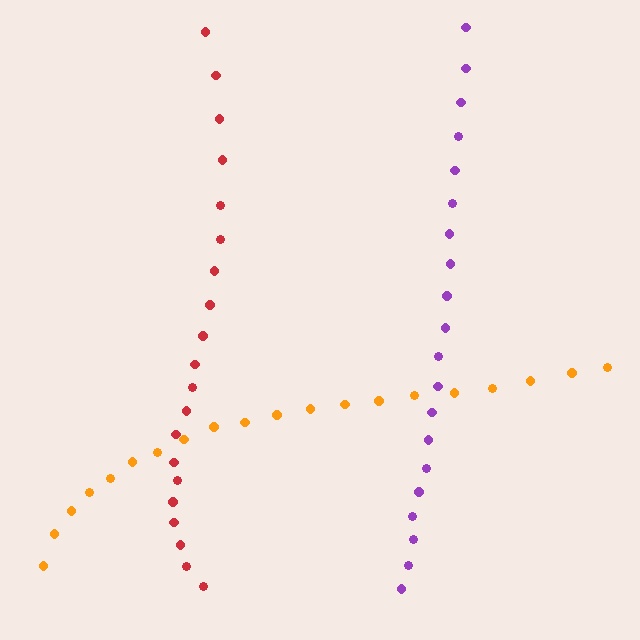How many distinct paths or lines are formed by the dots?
There are 3 distinct paths.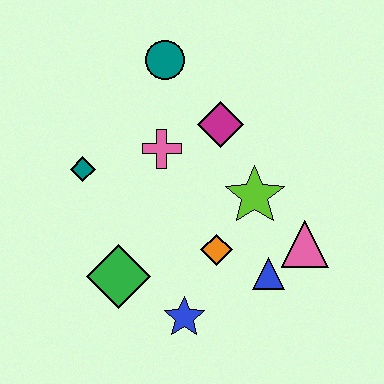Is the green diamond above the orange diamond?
No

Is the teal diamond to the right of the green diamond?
No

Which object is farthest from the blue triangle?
The teal circle is farthest from the blue triangle.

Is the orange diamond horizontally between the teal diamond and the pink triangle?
Yes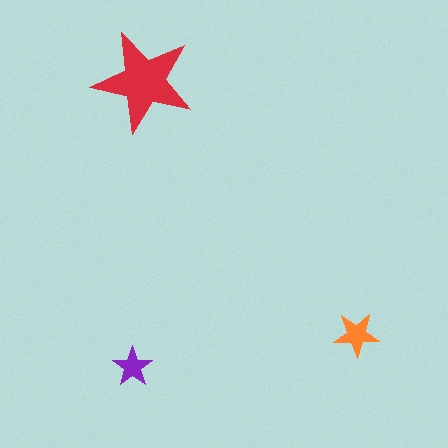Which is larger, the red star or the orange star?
The red one.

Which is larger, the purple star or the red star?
The red one.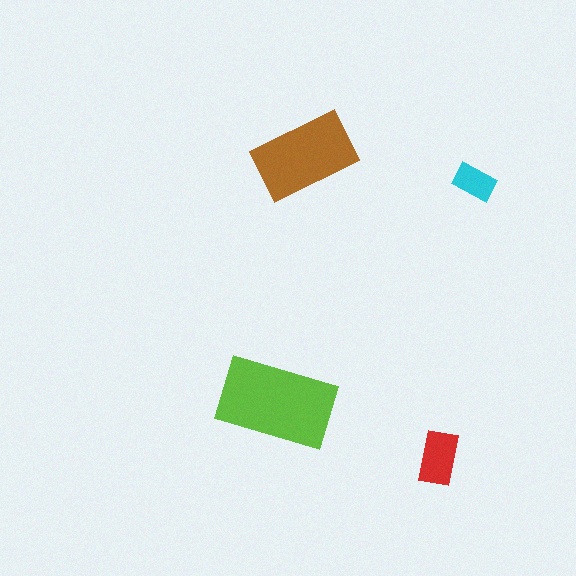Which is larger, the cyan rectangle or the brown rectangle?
The brown one.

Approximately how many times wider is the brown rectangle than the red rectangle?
About 2 times wider.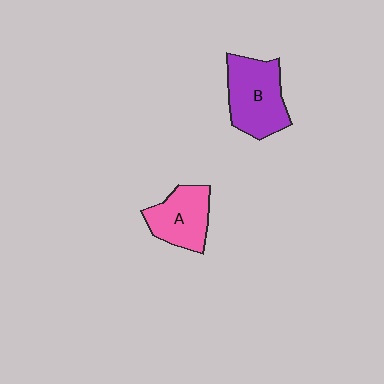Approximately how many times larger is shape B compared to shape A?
Approximately 1.3 times.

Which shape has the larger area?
Shape B (purple).